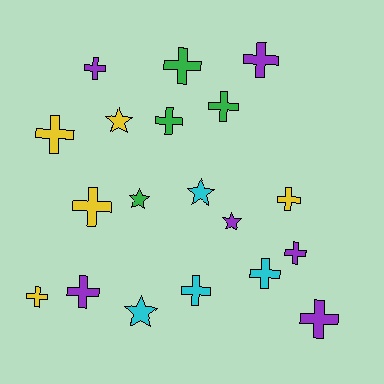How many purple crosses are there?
There are 5 purple crosses.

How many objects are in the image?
There are 19 objects.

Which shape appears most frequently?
Cross, with 14 objects.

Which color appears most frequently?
Purple, with 6 objects.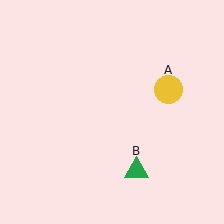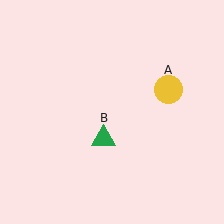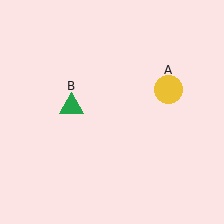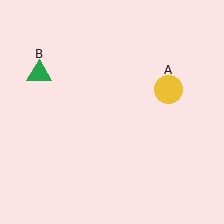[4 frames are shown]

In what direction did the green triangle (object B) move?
The green triangle (object B) moved up and to the left.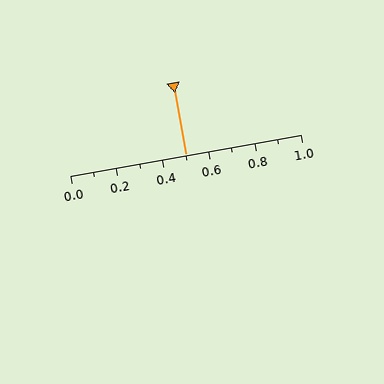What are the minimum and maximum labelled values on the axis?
The axis runs from 0.0 to 1.0.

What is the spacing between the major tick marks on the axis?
The major ticks are spaced 0.2 apart.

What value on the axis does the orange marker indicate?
The marker indicates approximately 0.5.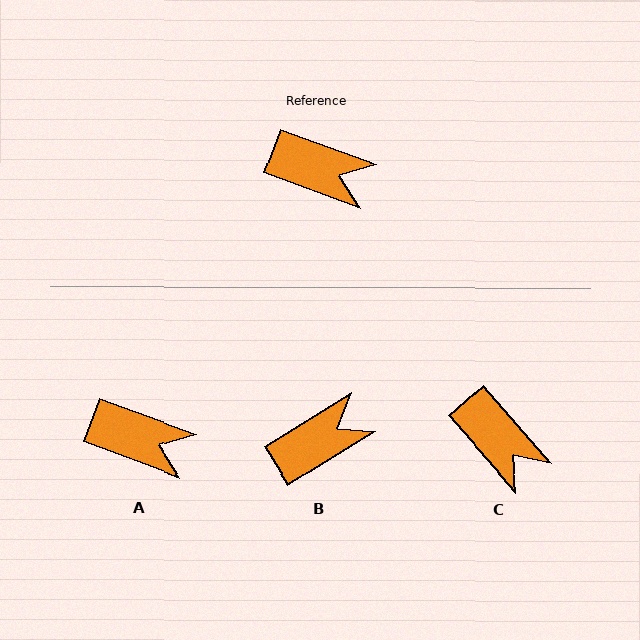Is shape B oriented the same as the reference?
No, it is off by about 52 degrees.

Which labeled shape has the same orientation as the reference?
A.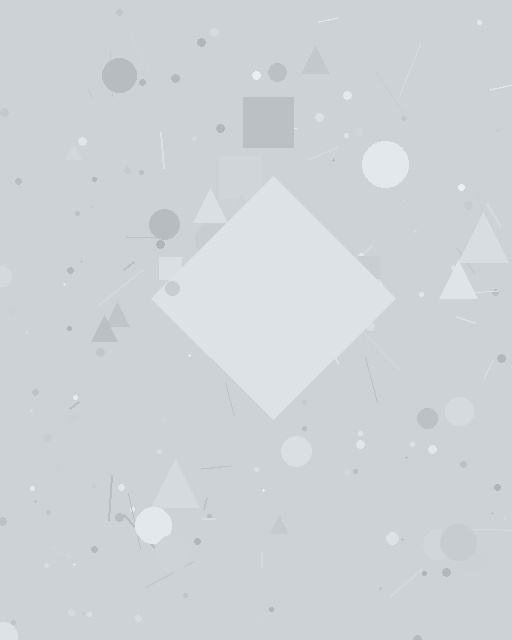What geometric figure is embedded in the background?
A diamond is embedded in the background.